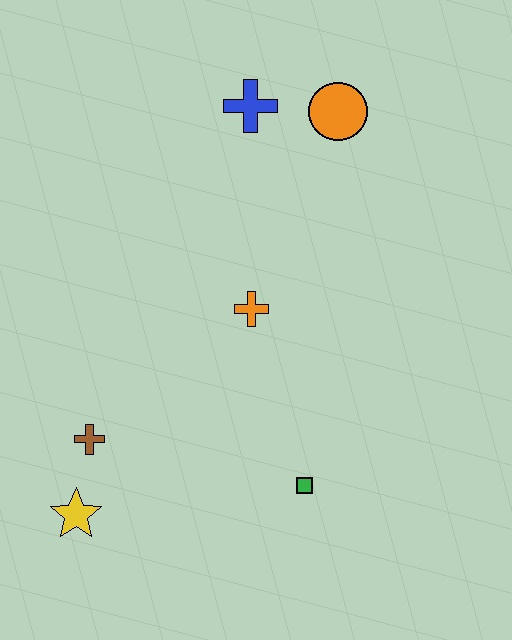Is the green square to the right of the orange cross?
Yes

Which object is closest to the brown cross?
The yellow star is closest to the brown cross.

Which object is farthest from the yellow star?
The orange circle is farthest from the yellow star.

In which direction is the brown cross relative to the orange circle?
The brown cross is below the orange circle.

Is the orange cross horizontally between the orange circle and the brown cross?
Yes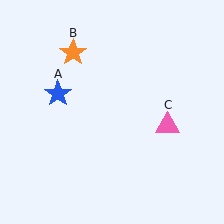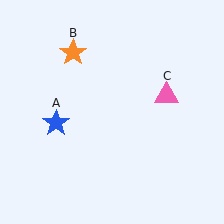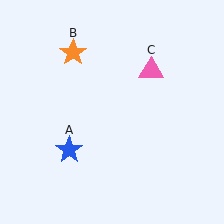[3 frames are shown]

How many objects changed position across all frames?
2 objects changed position: blue star (object A), pink triangle (object C).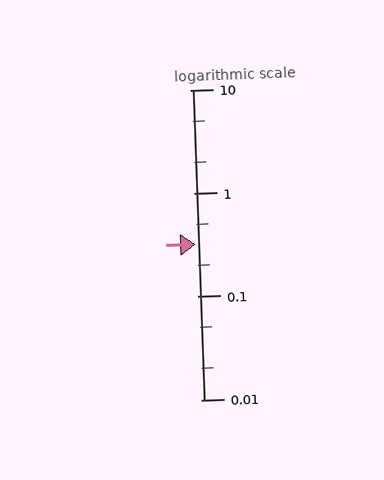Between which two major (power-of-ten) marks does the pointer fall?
The pointer is between 0.1 and 1.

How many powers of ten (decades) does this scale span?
The scale spans 3 decades, from 0.01 to 10.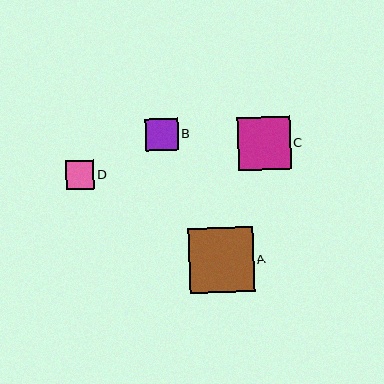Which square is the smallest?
Square D is the smallest with a size of approximately 28 pixels.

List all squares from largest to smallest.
From largest to smallest: A, C, B, D.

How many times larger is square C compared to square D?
Square C is approximately 1.9 times the size of square D.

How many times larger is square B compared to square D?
Square B is approximately 1.2 times the size of square D.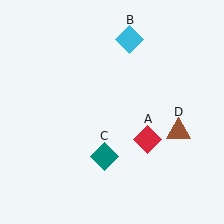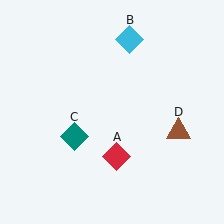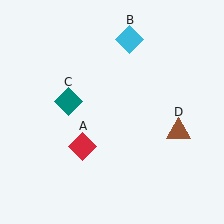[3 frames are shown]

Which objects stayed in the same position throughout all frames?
Cyan diamond (object B) and brown triangle (object D) remained stationary.